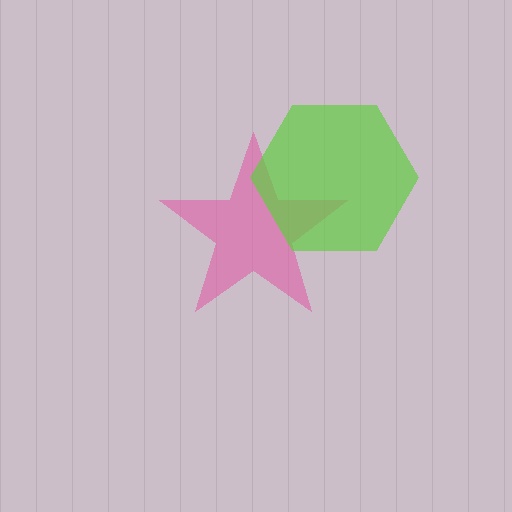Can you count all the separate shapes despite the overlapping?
Yes, there are 2 separate shapes.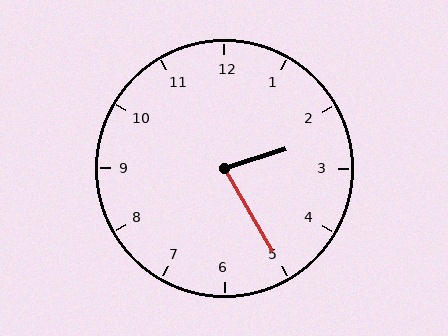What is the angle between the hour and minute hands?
Approximately 78 degrees.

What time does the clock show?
2:25.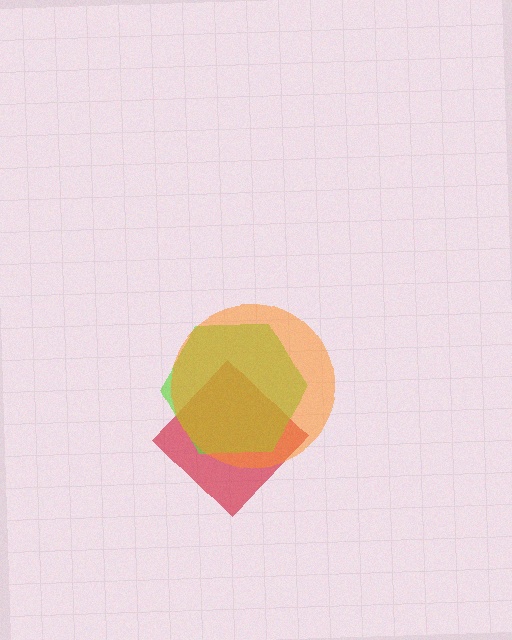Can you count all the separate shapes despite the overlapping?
Yes, there are 3 separate shapes.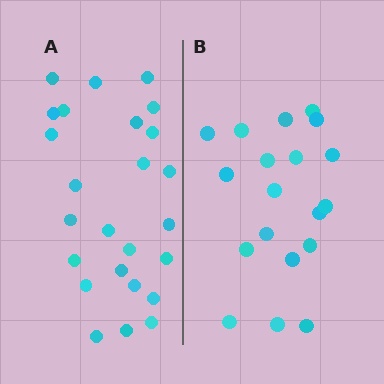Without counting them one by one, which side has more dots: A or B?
Region A (the left region) has more dots.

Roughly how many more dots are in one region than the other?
Region A has about 6 more dots than region B.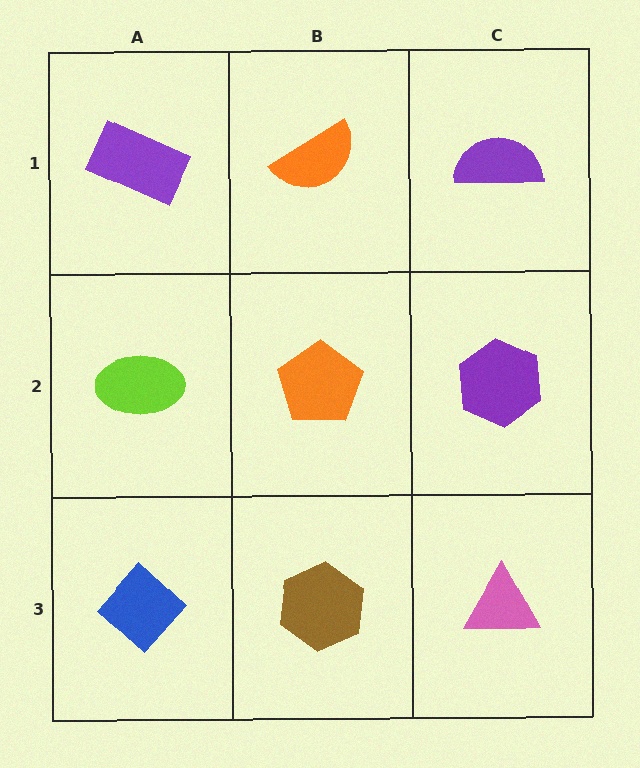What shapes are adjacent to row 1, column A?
A lime ellipse (row 2, column A), an orange semicircle (row 1, column B).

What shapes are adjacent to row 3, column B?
An orange pentagon (row 2, column B), a blue diamond (row 3, column A), a pink triangle (row 3, column C).